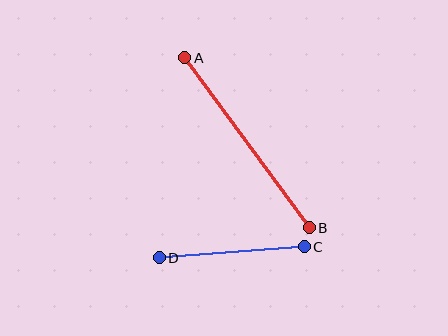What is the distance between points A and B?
The distance is approximately 211 pixels.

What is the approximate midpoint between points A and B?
The midpoint is at approximately (247, 143) pixels.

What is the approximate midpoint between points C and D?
The midpoint is at approximately (232, 252) pixels.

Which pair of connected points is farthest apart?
Points A and B are farthest apart.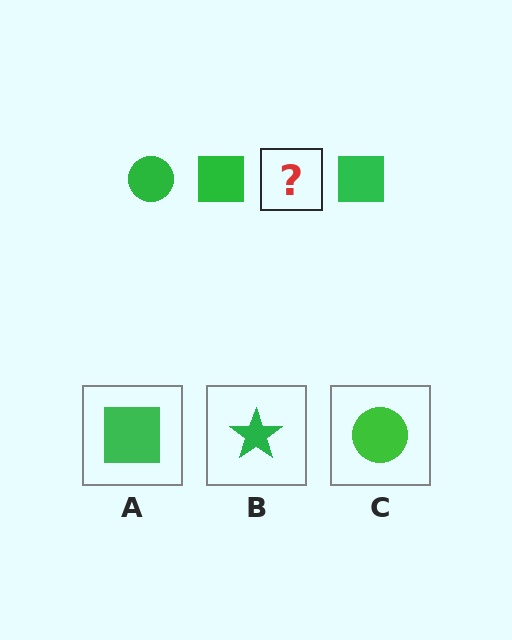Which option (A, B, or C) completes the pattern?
C.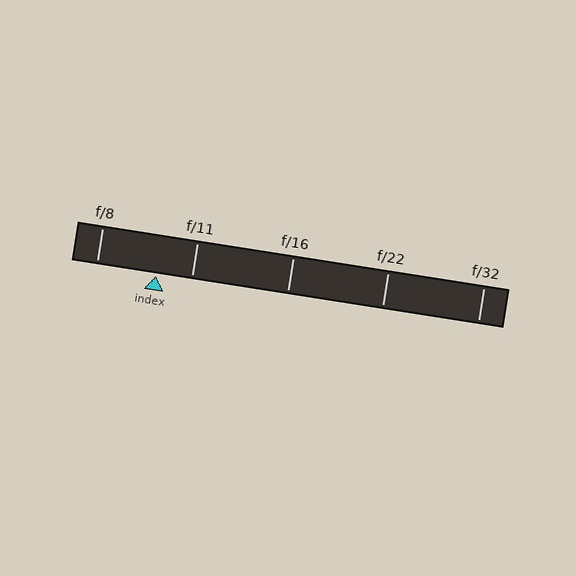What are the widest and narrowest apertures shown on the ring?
The widest aperture shown is f/8 and the narrowest is f/32.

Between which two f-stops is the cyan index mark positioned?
The index mark is between f/8 and f/11.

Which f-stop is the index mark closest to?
The index mark is closest to f/11.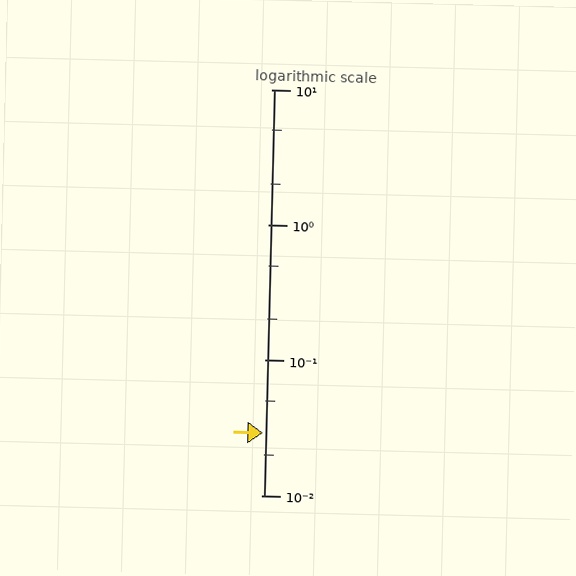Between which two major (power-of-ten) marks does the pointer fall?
The pointer is between 0.01 and 0.1.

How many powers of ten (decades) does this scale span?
The scale spans 3 decades, from 0.01 to 10.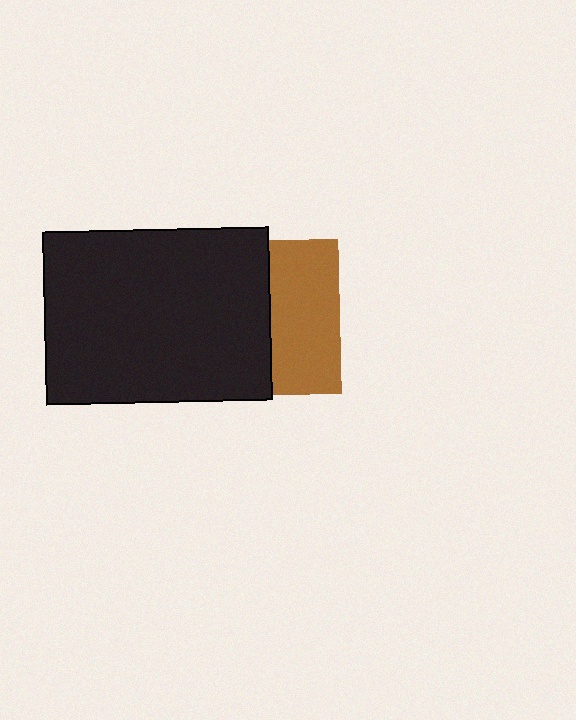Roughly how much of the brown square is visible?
A small part of it is visible (roughly 45%).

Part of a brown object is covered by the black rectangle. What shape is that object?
It is a square.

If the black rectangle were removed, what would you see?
You would see the complete brown square.